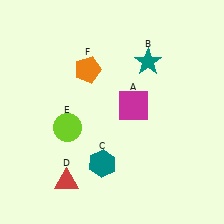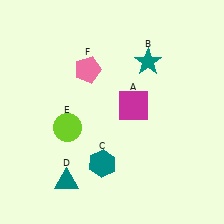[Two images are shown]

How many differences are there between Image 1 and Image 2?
There are 2 differences between the two images.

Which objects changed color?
D changed from red to teal. F changed from orange to pink.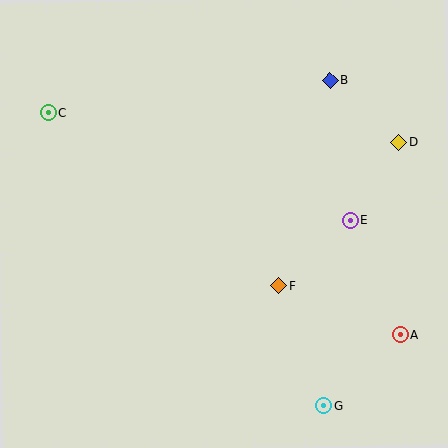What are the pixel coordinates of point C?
Point C is at (48, 113).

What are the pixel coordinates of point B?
Point B is at (330, 80).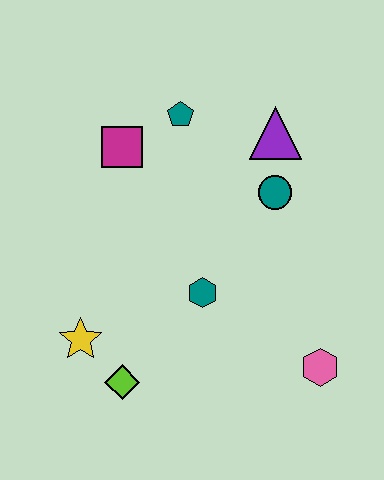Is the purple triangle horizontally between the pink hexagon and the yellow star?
Yes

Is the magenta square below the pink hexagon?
No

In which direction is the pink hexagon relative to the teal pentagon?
The pink hexagon is below the teal pentagon.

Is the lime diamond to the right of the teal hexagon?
No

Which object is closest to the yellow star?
The lime diamond is closest to the yellow star.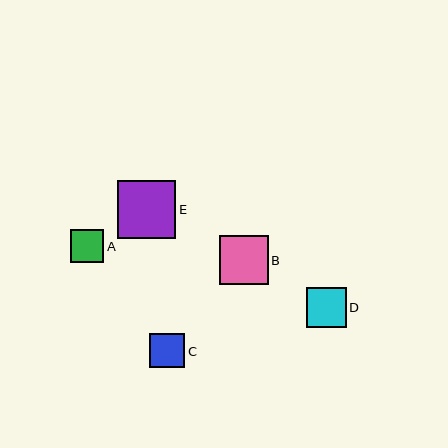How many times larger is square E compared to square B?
Square E is approximately 1.2 times the size of square B.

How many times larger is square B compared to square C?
Square B is approximately 1.4 times the size of square C.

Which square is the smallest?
Square A is the smallest with a size of approximately 34 pixels.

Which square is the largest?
Square E is the largest with a size of approximately 58 pixels.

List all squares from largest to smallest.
From largest to smallest: E, B, D, C, A.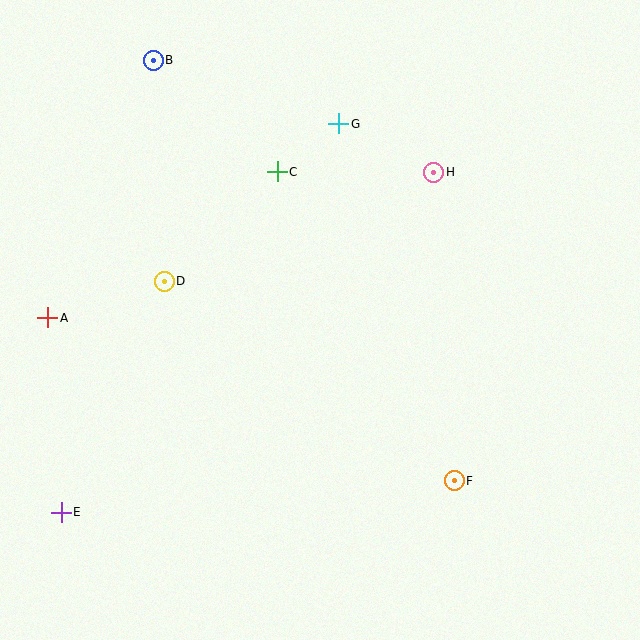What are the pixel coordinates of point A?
Point A is at (48, 318).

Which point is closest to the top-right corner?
Point H is closest to the top-right corner.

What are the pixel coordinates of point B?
Point B is at (153, 60).